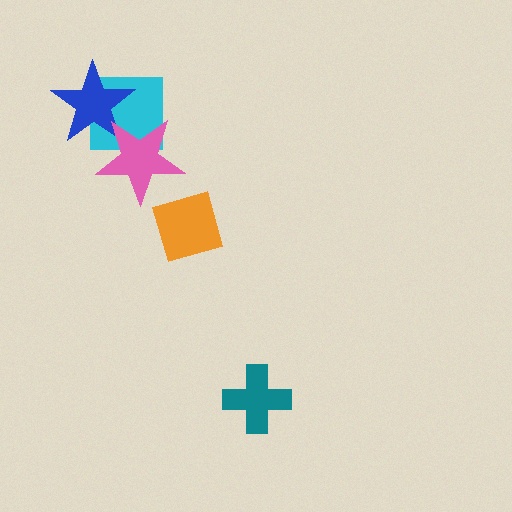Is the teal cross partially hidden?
No, no other shape covers it.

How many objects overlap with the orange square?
0 objects overlap with the orange square.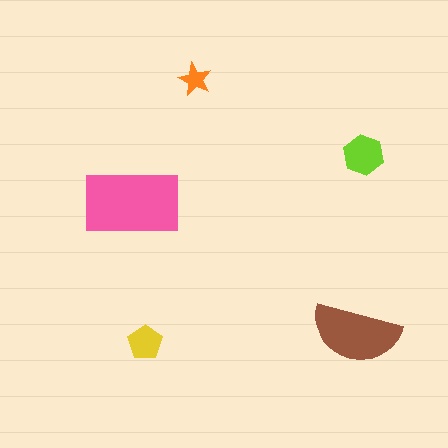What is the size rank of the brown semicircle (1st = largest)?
2nd.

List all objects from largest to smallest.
The pink rectangle, the brown semicircle, the lime hexagon, the yellow pentagon, the orange star.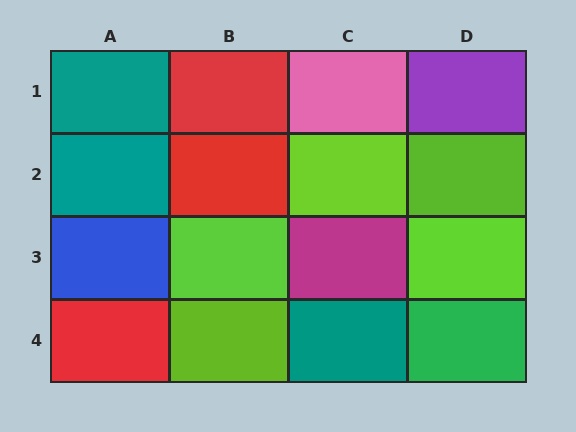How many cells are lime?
5 cells are lime.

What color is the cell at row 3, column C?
Magenta.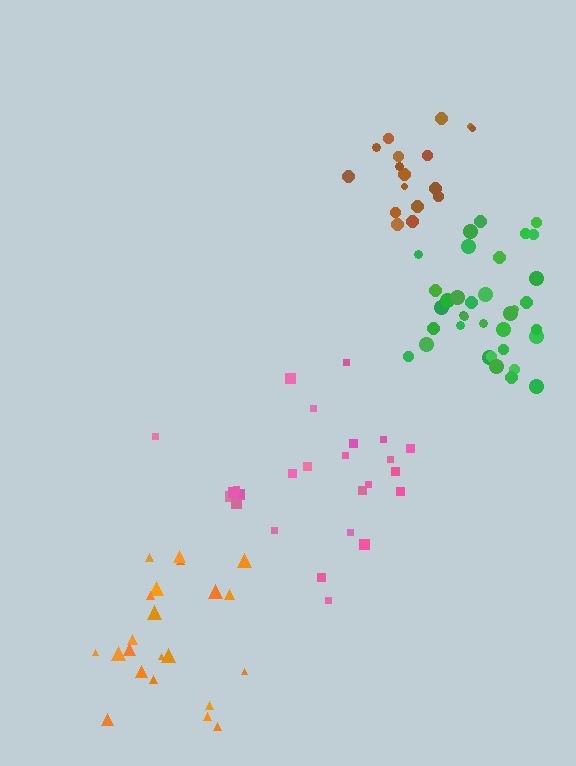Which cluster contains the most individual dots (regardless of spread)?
Green (35).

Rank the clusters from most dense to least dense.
green, brown, pink, orange.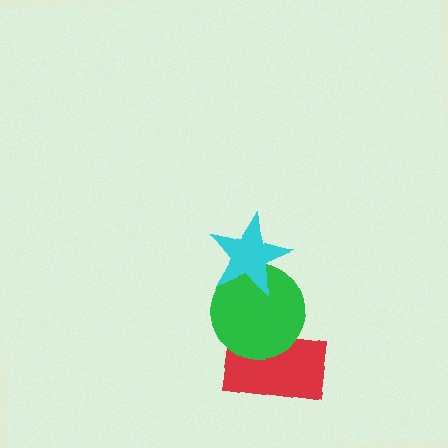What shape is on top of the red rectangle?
The green circle is on top of the red rectangle.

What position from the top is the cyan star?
The cyan star is 1st from the top.